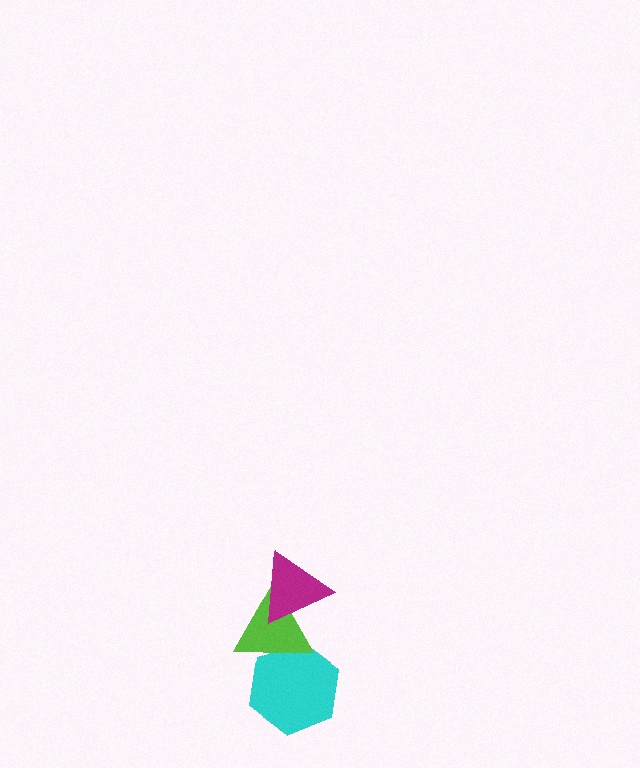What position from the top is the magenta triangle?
The magenta triangle is 1st from the top.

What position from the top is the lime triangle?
The lime triangle is 2nd from the top.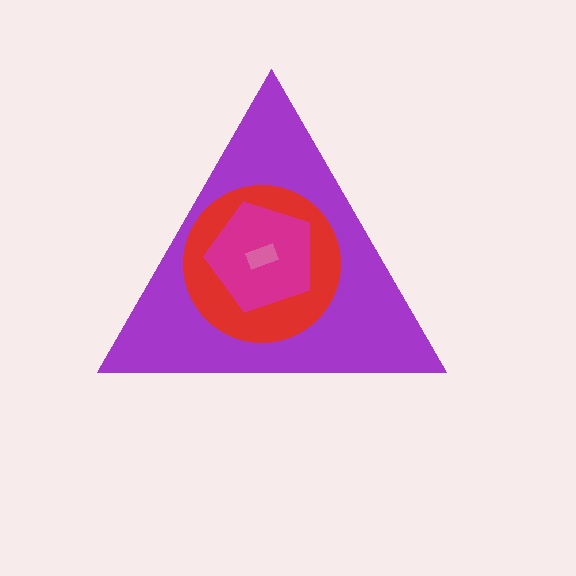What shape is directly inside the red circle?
The magenta pentagon.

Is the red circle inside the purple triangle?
Yes.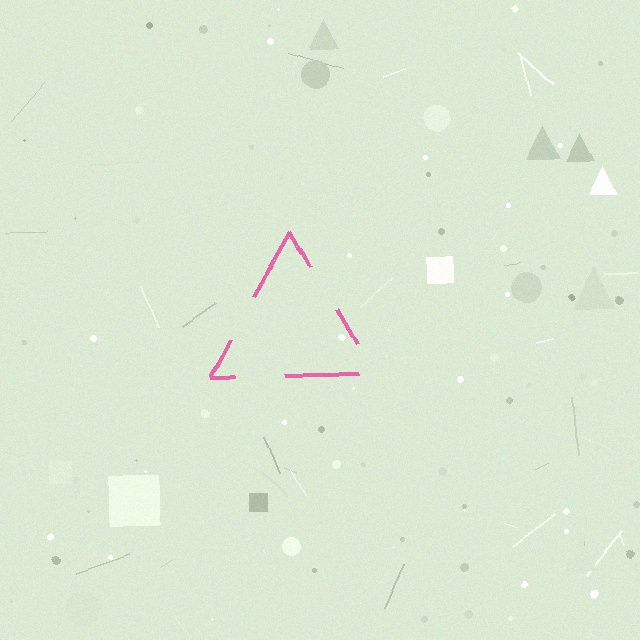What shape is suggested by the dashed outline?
The dashed outline suggests a triangle.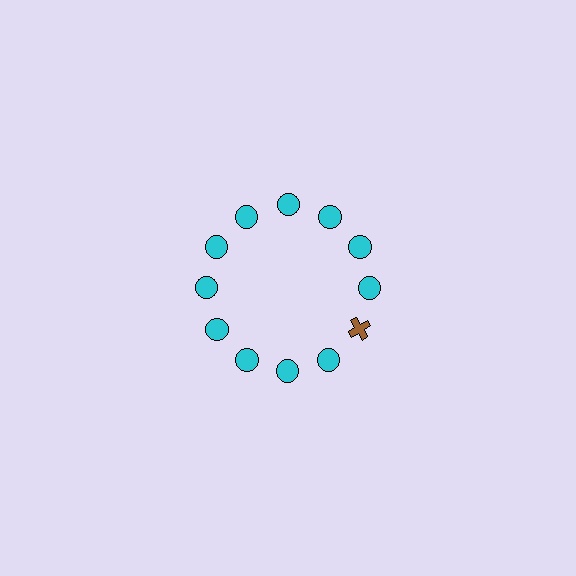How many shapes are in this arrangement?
There are 12 shapes arranged in a ring pattern.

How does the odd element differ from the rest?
It differs in both color (brown instead of cyan) and shape (cross instead of circle).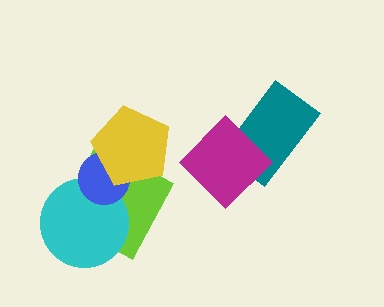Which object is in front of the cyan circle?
The blue circle is in front of the cyan circle.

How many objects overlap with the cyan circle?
2 objects overlap with the cyan circle.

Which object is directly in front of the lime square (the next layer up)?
The cyan circle is directly in front of the lime square.